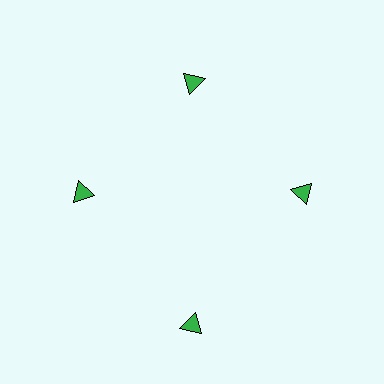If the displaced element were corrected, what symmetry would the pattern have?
It would have 4-fold rotational symmetry — the pattern would map onto itself every 90 degrees.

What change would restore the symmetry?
The symmetry would be restored by moving it inward, back onto the ring so that all 4 triangles sit at equal angles and equal distance from the center.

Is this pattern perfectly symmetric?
No. The 4 green triangles are arranged in a ring, but one element near the 6 o'clock position is pushed outward from the center, breaking the 4-fold rotational symmetry.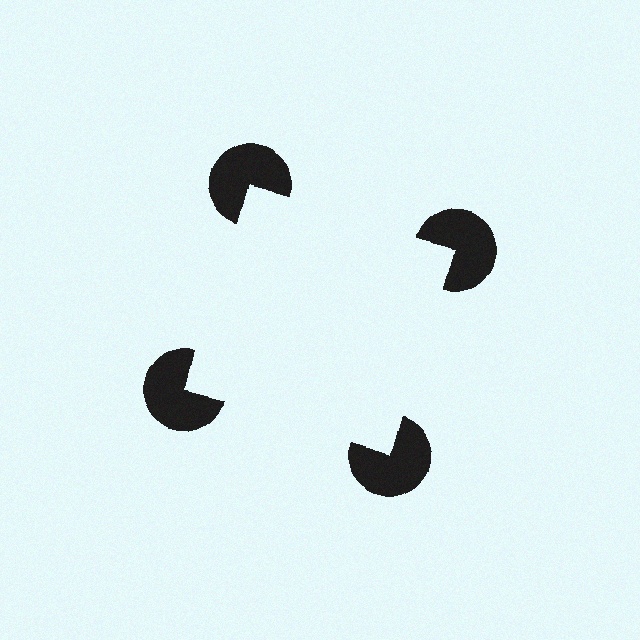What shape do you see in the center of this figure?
An illusory square — its edges are inferred from the aligned wedge cuts in the pac-man discs, not physically drawn.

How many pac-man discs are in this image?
There are 4 — one at each vertex of the illusory square.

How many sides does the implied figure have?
4 sides.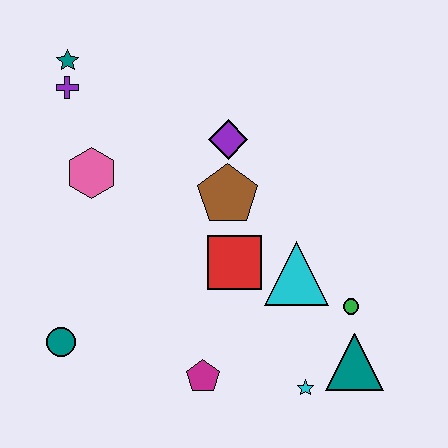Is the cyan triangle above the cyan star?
Yes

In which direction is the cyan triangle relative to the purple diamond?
The cyan triangle is below the purple diamond.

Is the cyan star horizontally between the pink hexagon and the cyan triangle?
No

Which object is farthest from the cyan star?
The teal star is farthest from the cyan star.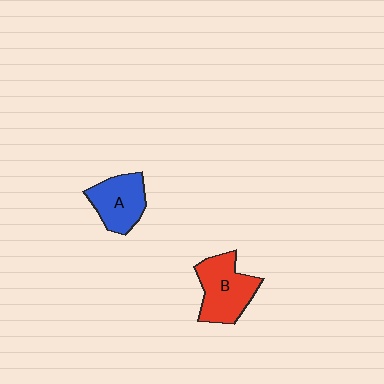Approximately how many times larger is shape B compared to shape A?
Approximately 1.2 times.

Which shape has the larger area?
Shape B (red).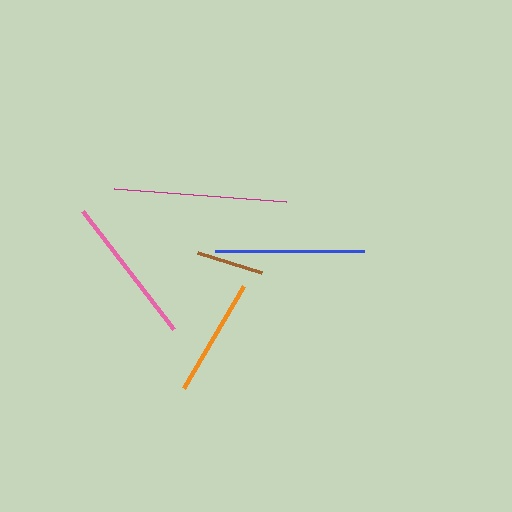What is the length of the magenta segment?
The magenta segment is approximately 173 pixels long.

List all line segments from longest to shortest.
From longest to shortest: magenta, blue, pink, orange, brown.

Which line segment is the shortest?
The brown line is the shortest at approximately 67 pixels.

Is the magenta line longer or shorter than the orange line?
The magenta line is longer than the orange line.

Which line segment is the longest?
The magenta line is the longest at approximately 173 pixels.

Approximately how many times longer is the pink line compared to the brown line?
The pink line is approximately 2.2 times the length of the brown line.